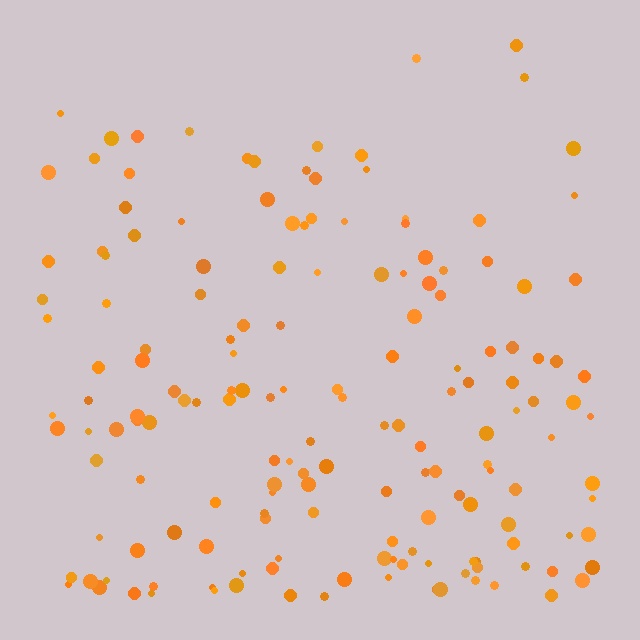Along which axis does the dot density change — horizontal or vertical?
Vertical.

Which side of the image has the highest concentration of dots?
The bottom.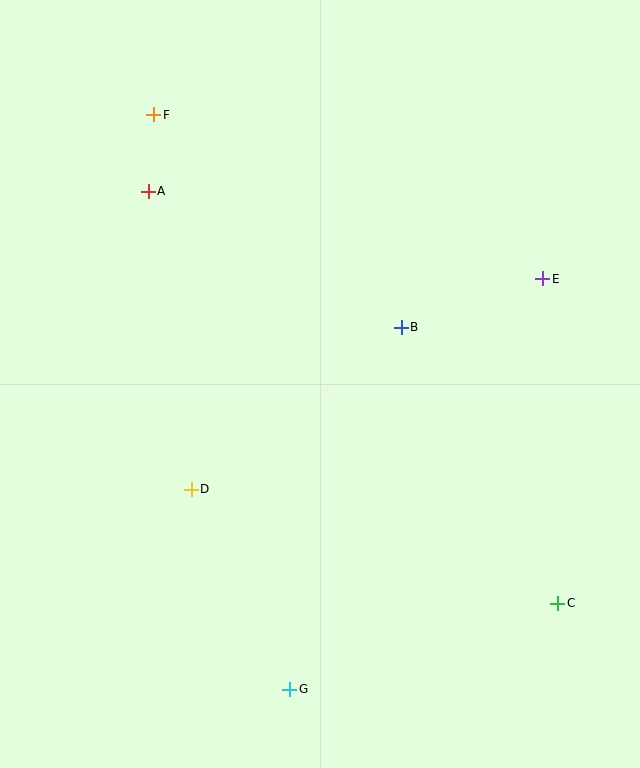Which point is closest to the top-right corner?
Point E is closest to the top-right corner.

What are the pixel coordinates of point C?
Point C is at (558, 603).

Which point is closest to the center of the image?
Point B at (401, 327) is closest to the center.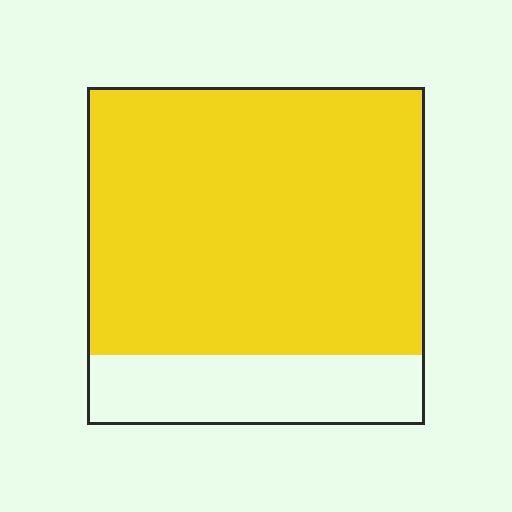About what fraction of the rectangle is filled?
About four fifths (4/5).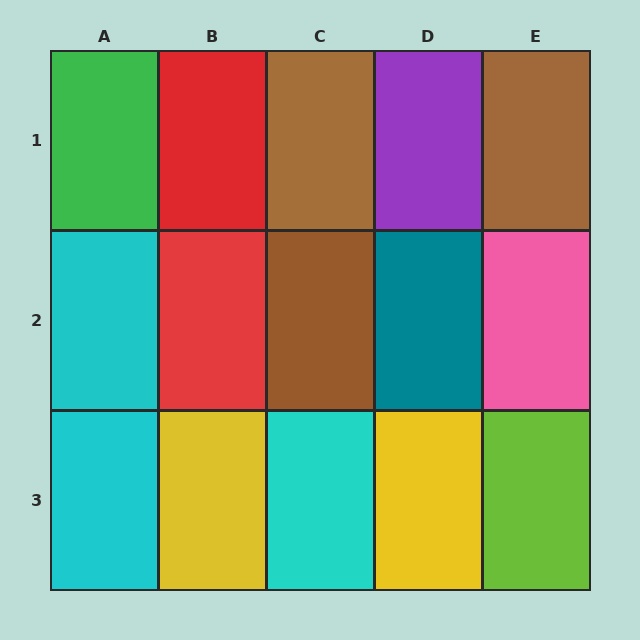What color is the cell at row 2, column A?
Cyan.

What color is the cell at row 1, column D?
Purple.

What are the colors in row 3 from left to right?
Cyan, yellow, cyan, yellow, lime.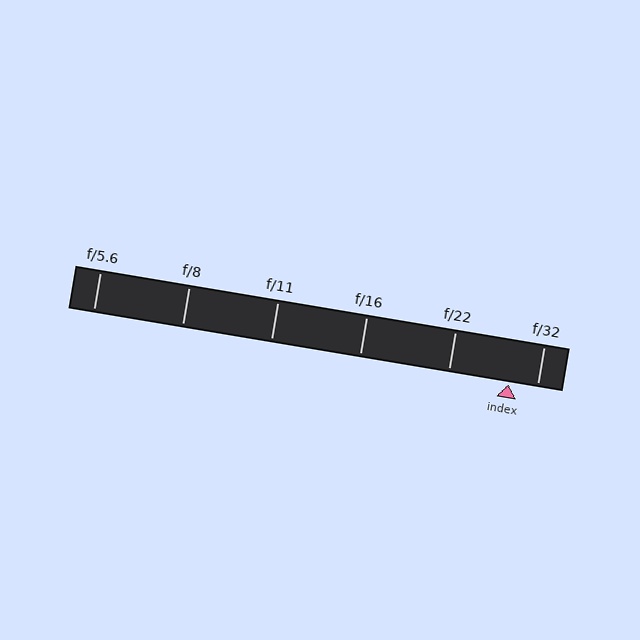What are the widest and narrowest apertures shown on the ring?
The widest aperture shown is f/5.6 and the narrowest is f/32.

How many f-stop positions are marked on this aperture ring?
There are 6 f-stop positions marked.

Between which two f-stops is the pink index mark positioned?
The index mark is between f/22 and f/32.